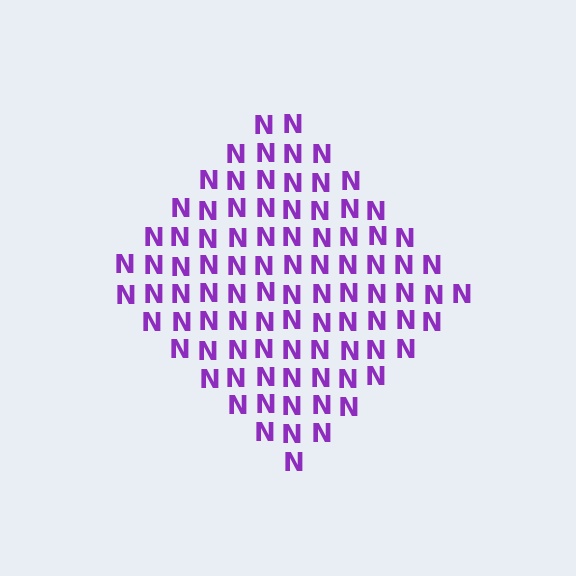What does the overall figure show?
The overall figure shows a diamond.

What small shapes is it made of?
It is made of small letter N's.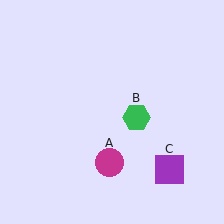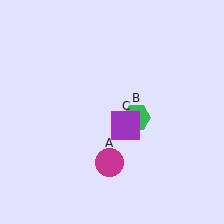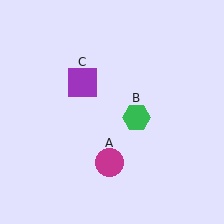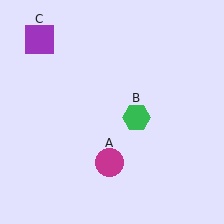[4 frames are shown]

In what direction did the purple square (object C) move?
The purple square (object C) moved up and to the left.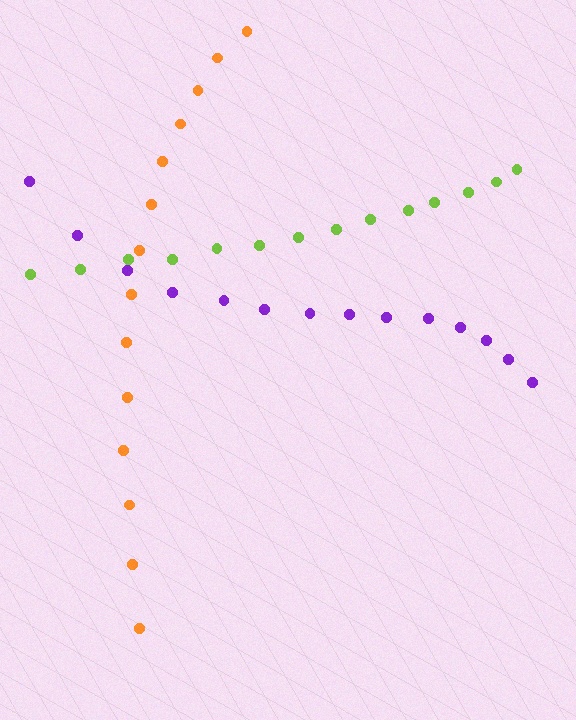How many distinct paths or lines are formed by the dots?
There are 3 distinct paths.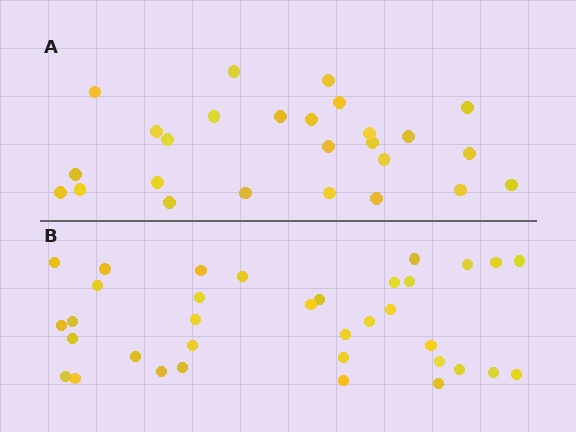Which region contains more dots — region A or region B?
Region B (the bottom region) has more dots.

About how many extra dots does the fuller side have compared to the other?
Region B has roughly 8 or so more dots than region A.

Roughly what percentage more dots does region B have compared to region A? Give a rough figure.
About 35% more.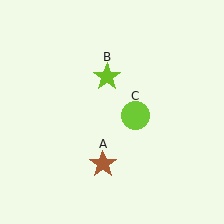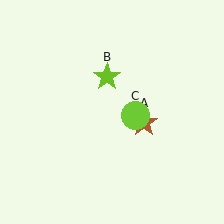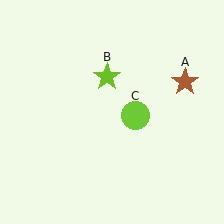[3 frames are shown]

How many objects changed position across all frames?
1 object changed position: brown star (object A).